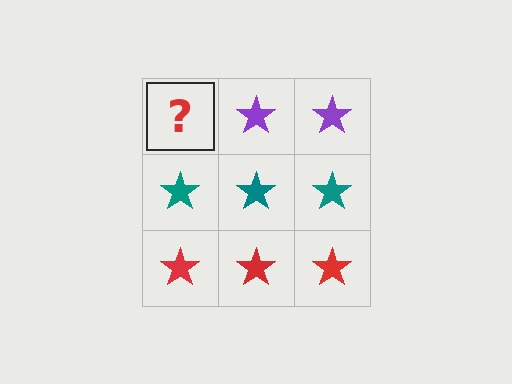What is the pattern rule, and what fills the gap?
The rule is that each row has a consistent color. The gap should be filled with a purple star.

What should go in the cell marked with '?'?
The missing cell should contain a purple star.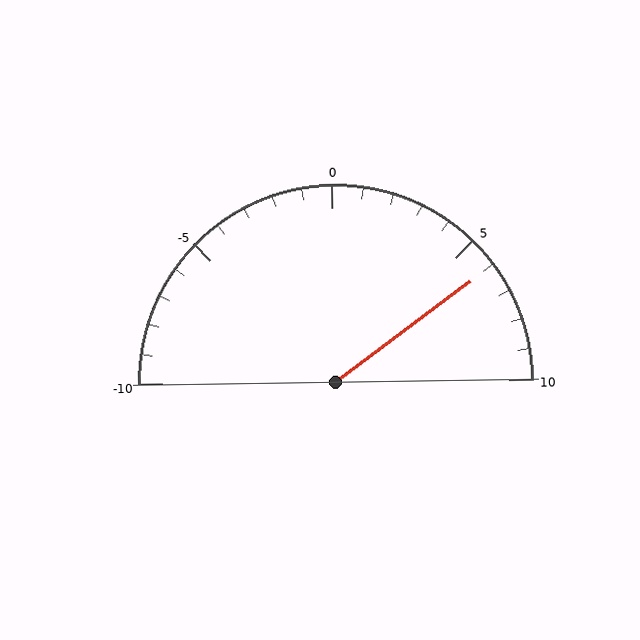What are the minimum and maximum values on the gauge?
The gauge ranges from -10 to 10.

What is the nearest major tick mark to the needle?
The nearest major tick mark is 5.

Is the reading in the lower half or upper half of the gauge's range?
The reading is in the upper half of the range (-10 to 10).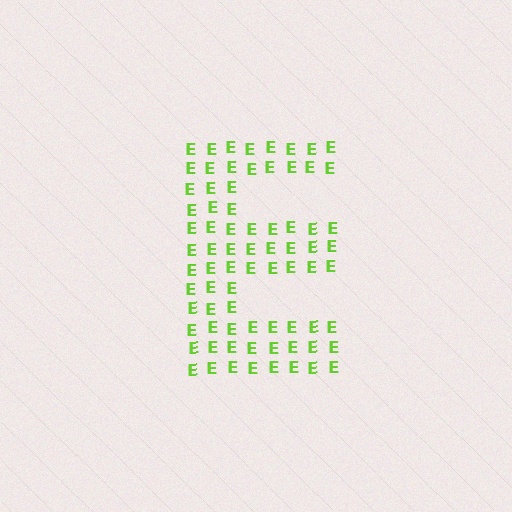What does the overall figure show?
The overall figure shows the letter E.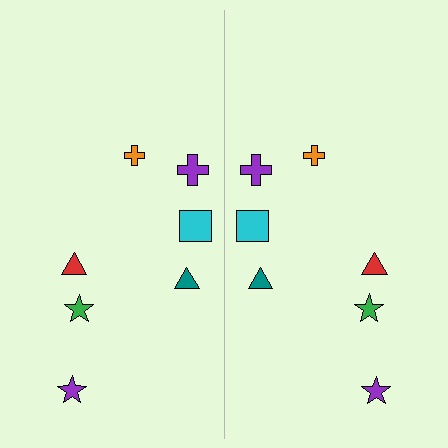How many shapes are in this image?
There are 14 shapes in this image.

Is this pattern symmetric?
Yes, this pattern has bilateral (reflection) symmetry.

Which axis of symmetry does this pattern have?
The pattern has a vertical axis of symmetry running through the center of the image.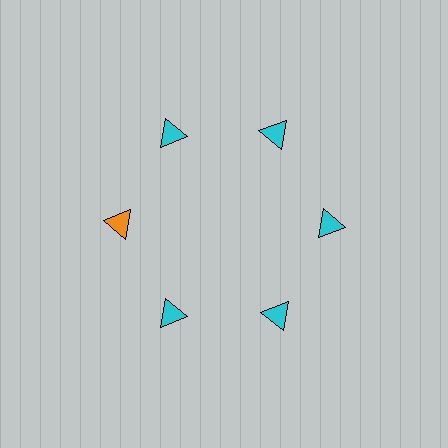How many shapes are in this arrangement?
There are 6 shapes arranged in a ring pattern.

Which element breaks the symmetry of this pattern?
The orange triangle at roughly the 9 o'clock position breaks the symmetry. All other shapes are cyan triangles.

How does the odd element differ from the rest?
It has a different color: orange instead of cyan.